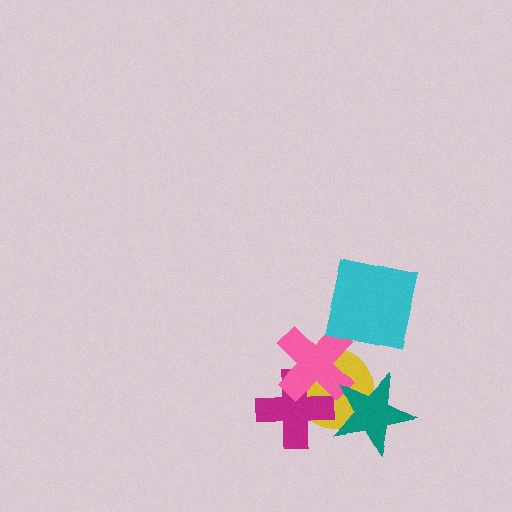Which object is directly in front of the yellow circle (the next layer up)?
The magenta cross is directly in front of the yellow circle.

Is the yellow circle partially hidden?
Yes, it is partially covered by another shape.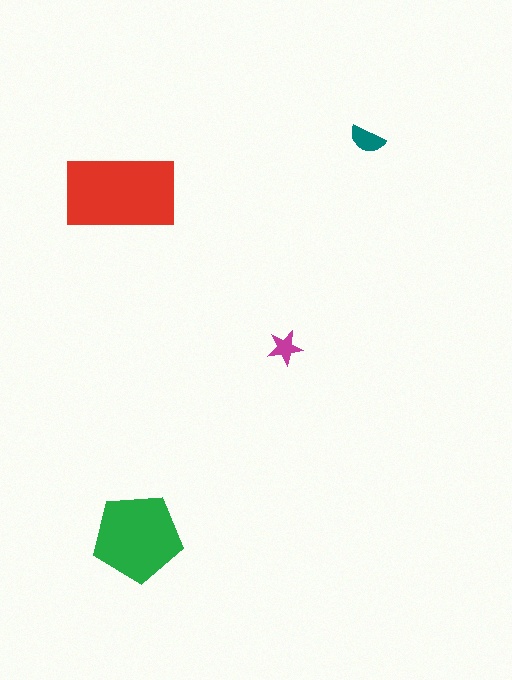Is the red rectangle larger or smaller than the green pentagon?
Larger.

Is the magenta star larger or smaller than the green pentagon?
Smaller.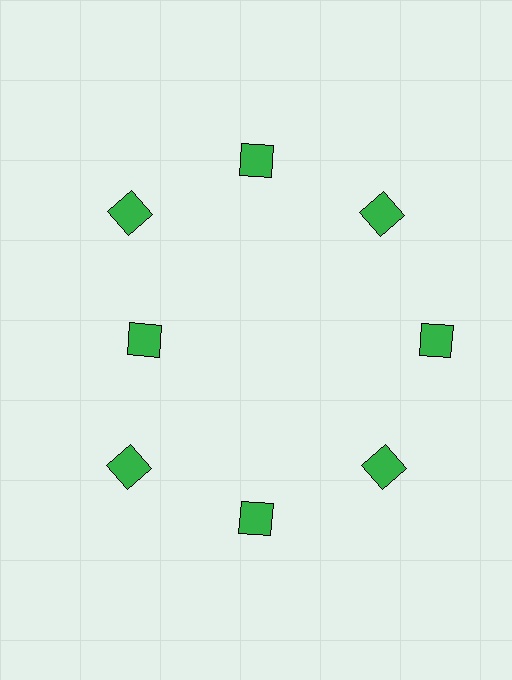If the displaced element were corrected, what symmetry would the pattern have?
It would have 8-fold rotational symmetry — the pattern would map onto itself every 45 degrees.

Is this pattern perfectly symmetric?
No. The 8 green diamonds are arranged in a ring, but one element near the 9 o'clock position is pulled inward toward the center, breaking the 8-fold rotational symmetry.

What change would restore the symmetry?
The symmetry would be restored by moving it outward, back onto the ring so that all 8 diamonds sit at equal angles and equal distance from the center.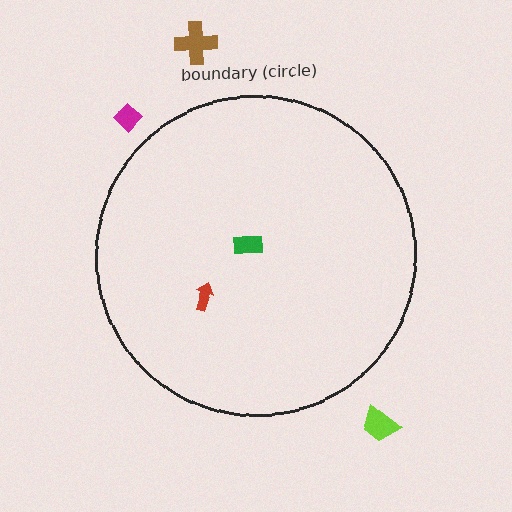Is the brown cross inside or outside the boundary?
Outside.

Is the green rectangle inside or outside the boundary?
Inside.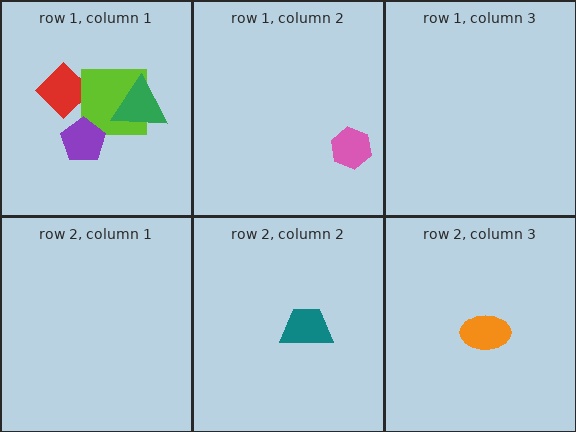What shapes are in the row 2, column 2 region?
The teal trapezoid.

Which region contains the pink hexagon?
The row 1, column 2 region.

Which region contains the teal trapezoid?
The row 2, column 2 region.